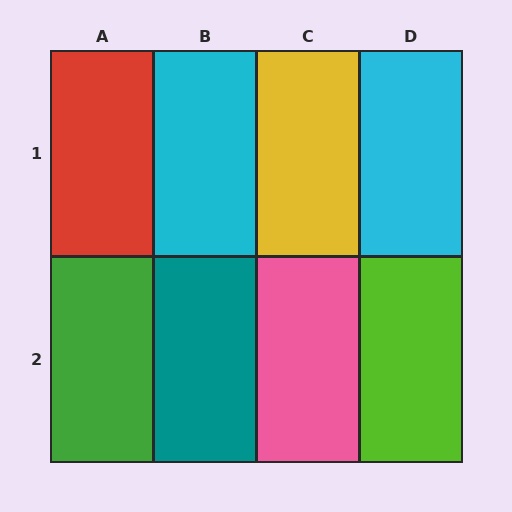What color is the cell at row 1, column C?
Yellow.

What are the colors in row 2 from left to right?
Green, teal, pink, lime.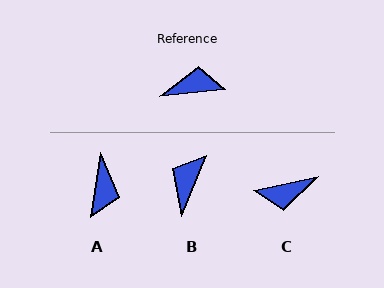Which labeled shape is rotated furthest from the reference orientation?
C, about 173 degrees away.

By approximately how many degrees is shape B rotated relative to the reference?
Approximately 62 degrees counter-clockwise.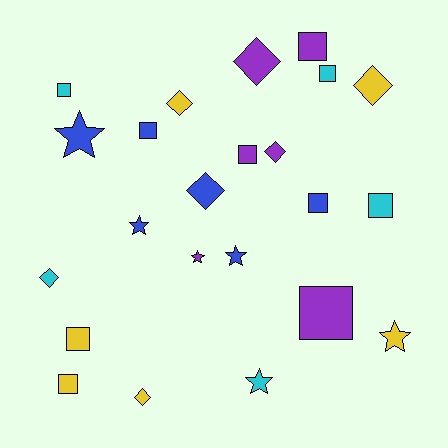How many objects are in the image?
There are 23 objects.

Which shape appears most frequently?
Square, with 10 objects.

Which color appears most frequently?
Yellow, with 6 objects.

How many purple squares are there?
There are 3 purple squares.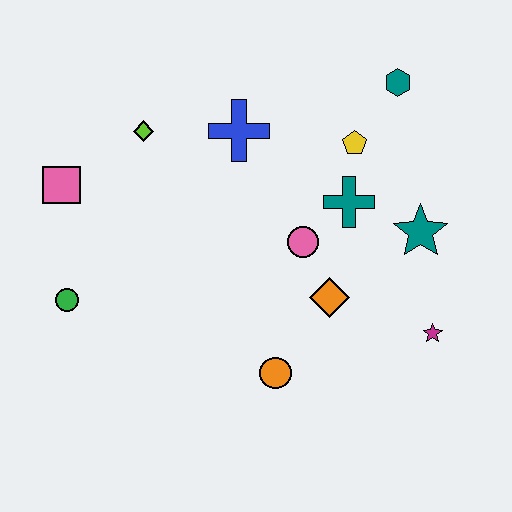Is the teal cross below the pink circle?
No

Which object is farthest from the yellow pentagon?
The green circle is farthest from the yellow pentagon.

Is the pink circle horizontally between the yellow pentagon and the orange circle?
Yes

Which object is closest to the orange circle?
The orange diamond is closest to the orange circle.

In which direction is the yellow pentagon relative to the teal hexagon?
The yellow pentagon is below the teal hexagon.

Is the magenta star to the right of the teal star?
Yes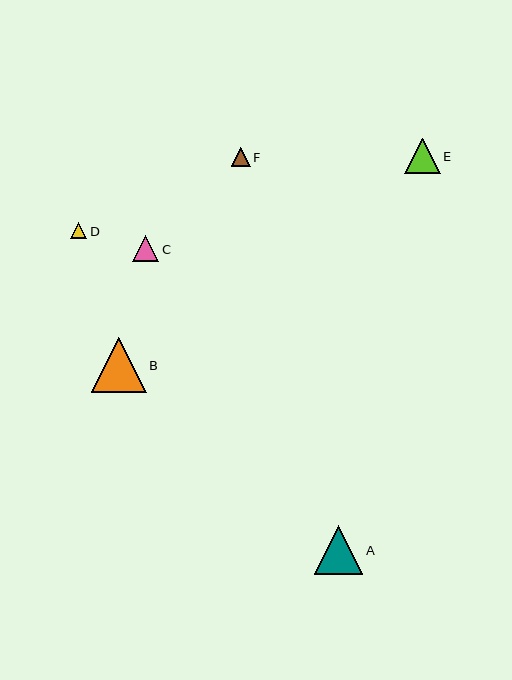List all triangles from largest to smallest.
From largest to smallest: B, A, E, C, F, D.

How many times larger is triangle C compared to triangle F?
Triangle C is approximately 1.4 times the size of triangle F.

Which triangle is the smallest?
Triangle D is the smallest with a size of approximately 16 pixels.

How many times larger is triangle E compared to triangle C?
Triangle E is approximately 1.3 times the size of triangle C.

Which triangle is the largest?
Triangle B is the largest with a size of approximately 55 pixels.